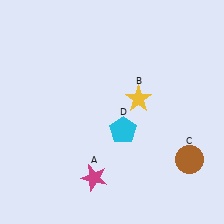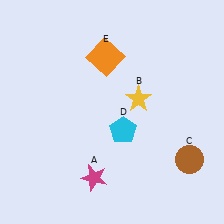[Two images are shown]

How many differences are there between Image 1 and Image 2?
There is 1 difference between the two images.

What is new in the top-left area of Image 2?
An orange square (E) was added in the top-left area of Image 2.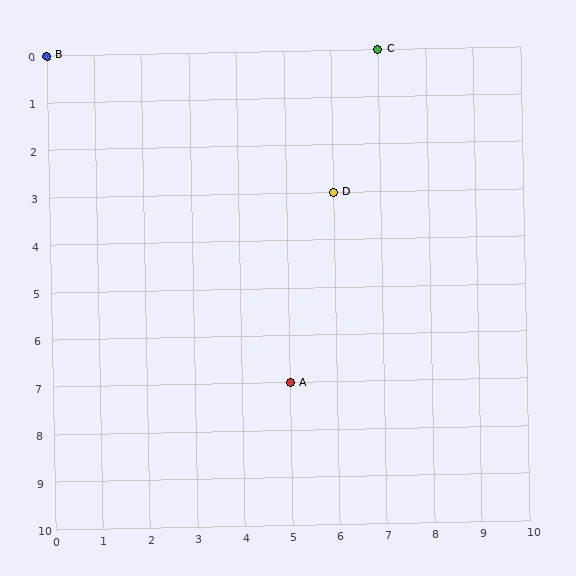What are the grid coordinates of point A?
Point A is at grid coordinates (5, 7).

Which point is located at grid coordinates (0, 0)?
Point B is at (0, 0).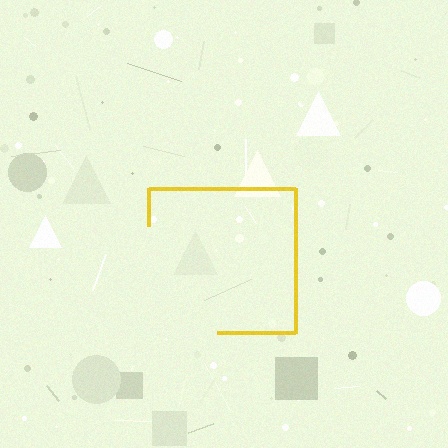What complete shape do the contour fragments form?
The contour fragments form a square.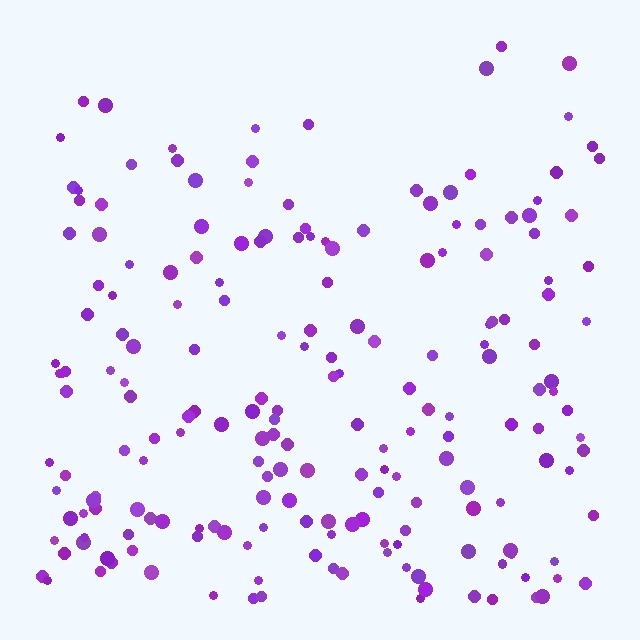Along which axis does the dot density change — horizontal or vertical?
Vertical.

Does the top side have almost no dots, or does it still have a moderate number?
Still a moderate number, just noticeably fewer than the bottom.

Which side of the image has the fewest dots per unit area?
The top.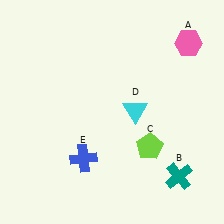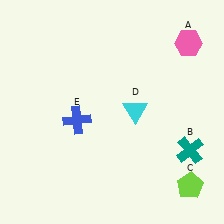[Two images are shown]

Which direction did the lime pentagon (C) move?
The lime pentagon (C) moved right.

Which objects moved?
The objects that moved are: the teal cross (B), the lime pentagon (C), the blue cross (E).